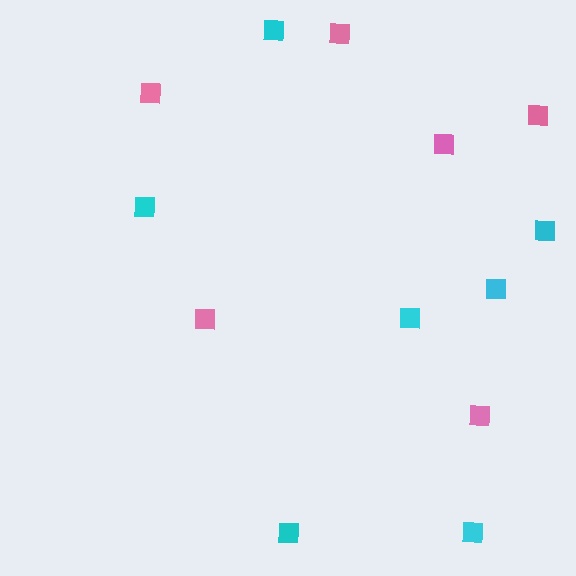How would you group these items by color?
There are 2 groups: one group of cyan squares (7) and one group of pink squares (6).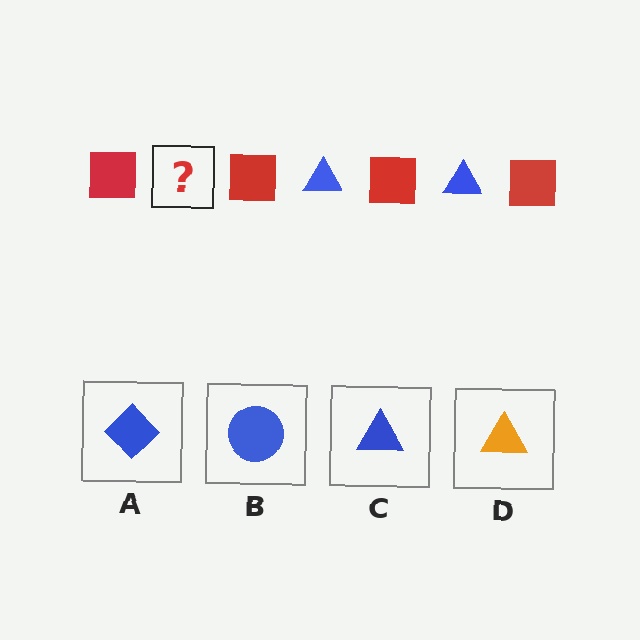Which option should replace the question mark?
Option C.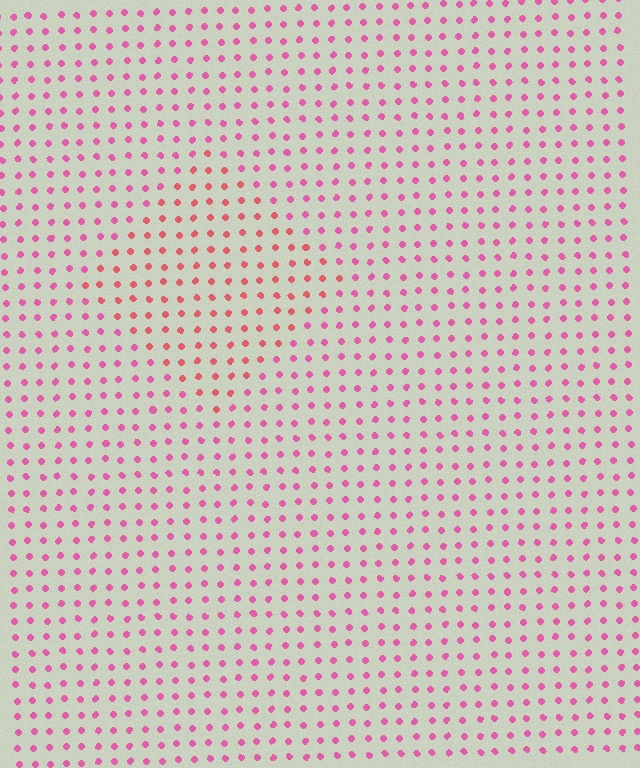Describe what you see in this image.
The image is filled with small pink elements in a uniform arrangement. A diamond-shaped region is visible where the elements are tinted to a slightly different hue, forming a subtle color boundary.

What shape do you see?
I see a diamond.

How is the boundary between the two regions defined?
The boundary is defined purely by a slight shift in hue (about 29 degrees). Spacing, size, and orientation are identical on both sides.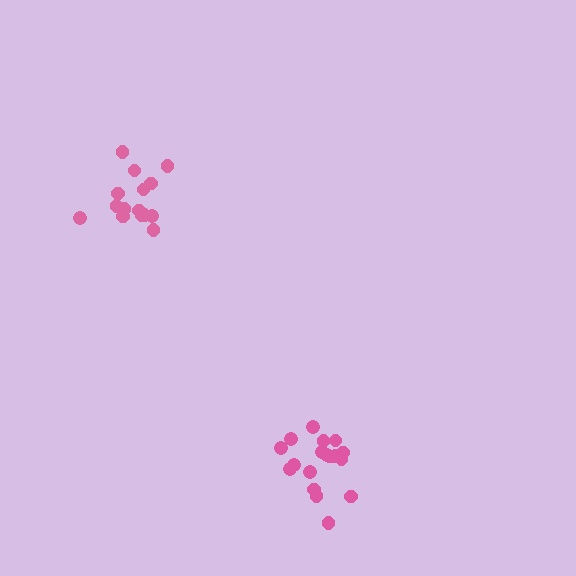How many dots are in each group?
Group 1: 18 dots, Group 2: 15 dots (33 total).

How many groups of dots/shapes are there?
There are 2 groups.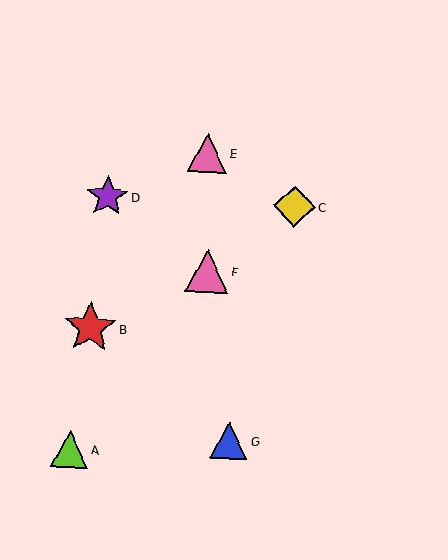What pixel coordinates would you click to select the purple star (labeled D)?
Click at (107, 196) to select the purple star D.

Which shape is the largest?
The red star (labeled B) is the largest.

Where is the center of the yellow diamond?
The center of the yellow diamond is at (294, 207).